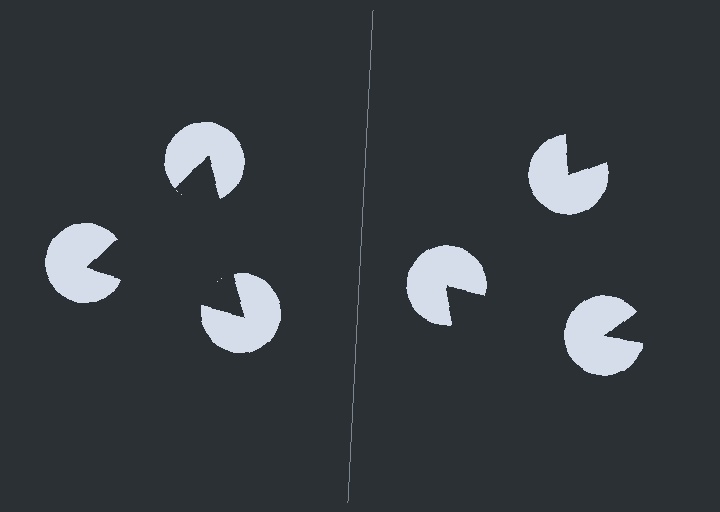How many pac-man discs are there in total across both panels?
6 — 3 on each side.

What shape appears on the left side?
An illusory triangle.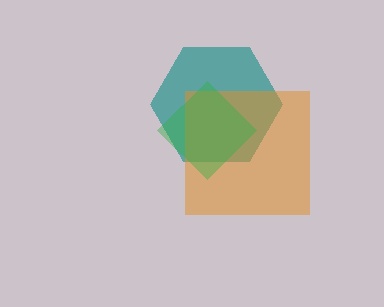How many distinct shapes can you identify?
There are 3 distinct shapes: a teal hexagon, an orange square, a green diamond.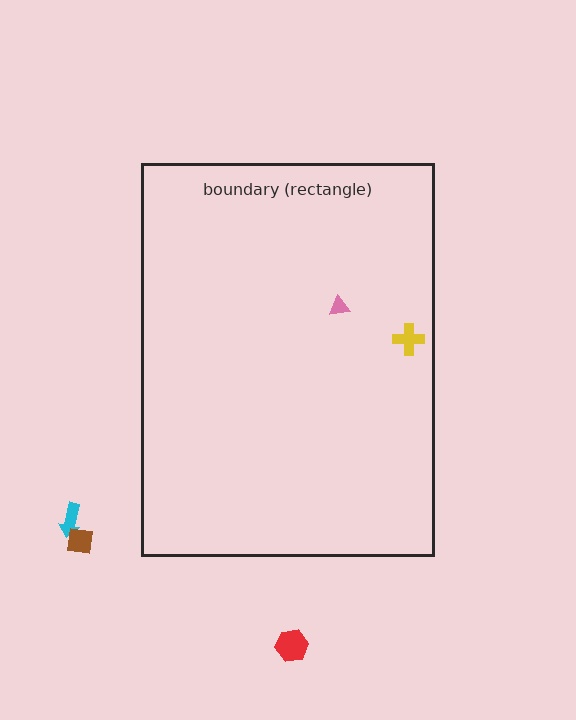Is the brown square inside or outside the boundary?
Outside.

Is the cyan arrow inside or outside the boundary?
Outside.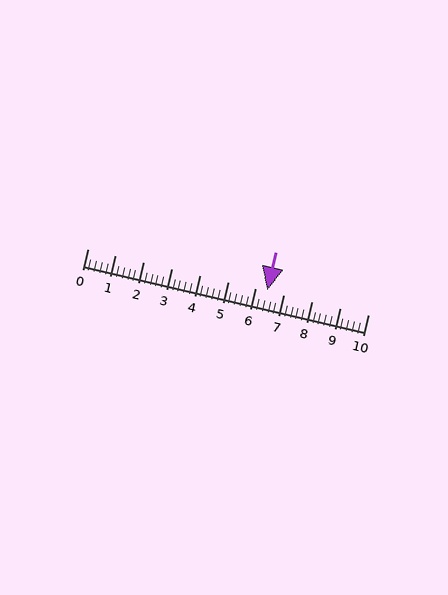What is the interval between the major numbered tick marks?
The major tick marks are spaced 1 units apart.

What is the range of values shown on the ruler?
The ruler shows values from 0 to 10.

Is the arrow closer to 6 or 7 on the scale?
The arrow is closer to 6.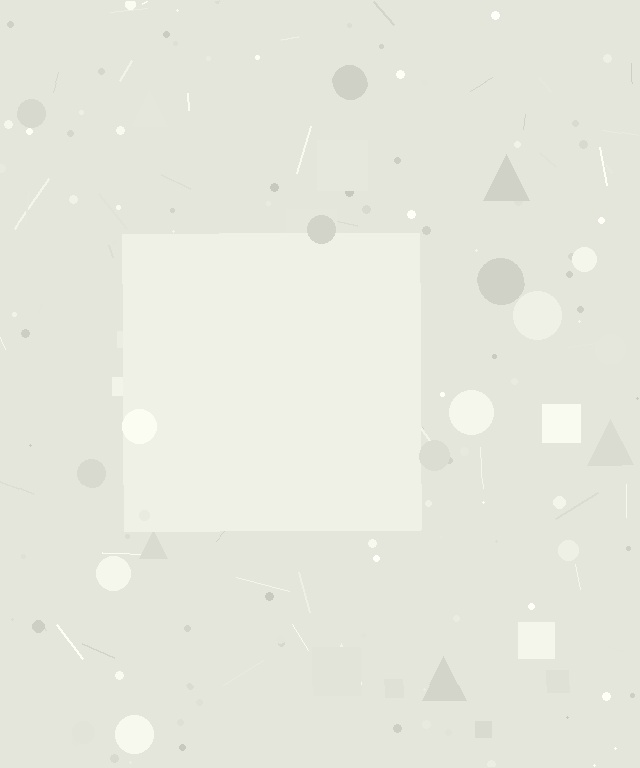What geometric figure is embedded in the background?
A square is embedded in the background.